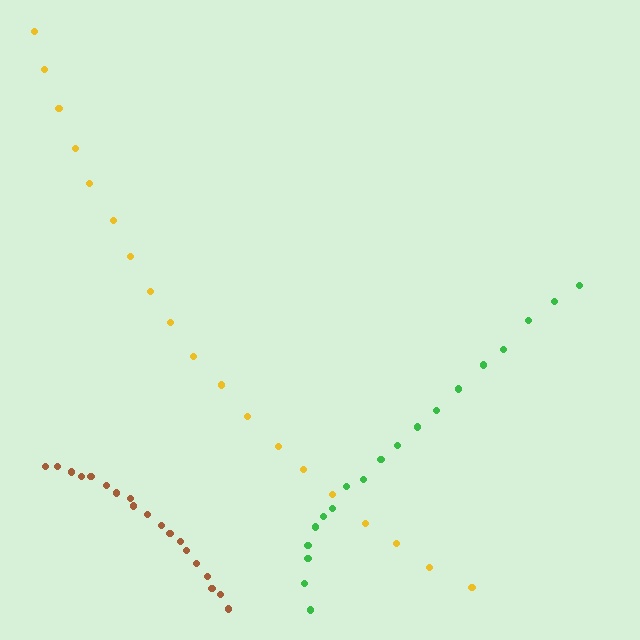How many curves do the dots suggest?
There are 3 distinct paths.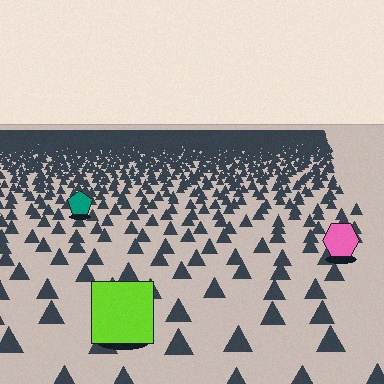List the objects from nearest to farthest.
From nearest to farthest: the lime square, the pink hexagon, the teal pentagon.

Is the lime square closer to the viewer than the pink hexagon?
Yes. The lime square is closer — you can tell from the texture gradient: the ground texture is coarser near it.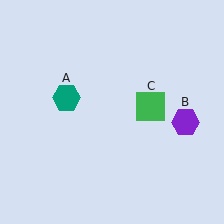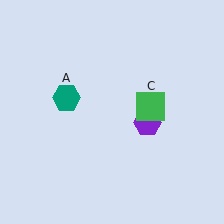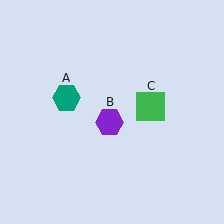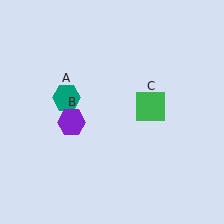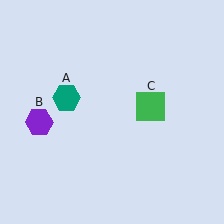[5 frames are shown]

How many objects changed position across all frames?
1 object changed position: purple hexagon (object B).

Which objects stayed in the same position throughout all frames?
Teal hexagon (object A) and green square (object C) remained stationary.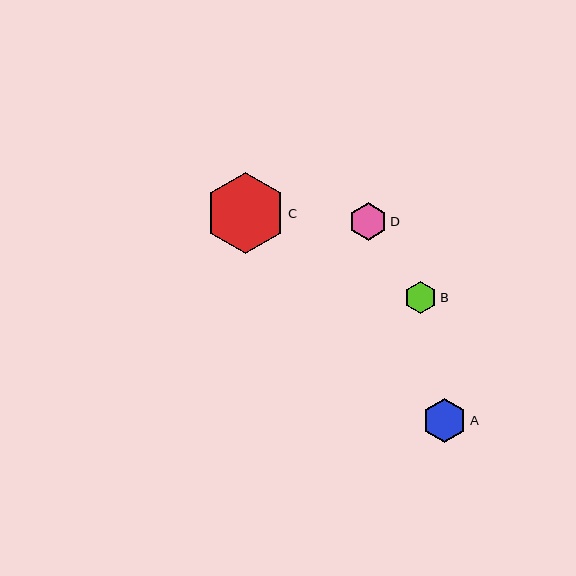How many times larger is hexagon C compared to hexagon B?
Hexagon C is approximately 2.5 times the size of hexagon B.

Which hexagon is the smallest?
Hexagon B is the smallest with a size of approximately 32 pixels.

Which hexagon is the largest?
Hexagon C is the largest with a size of approximately 81 pixels.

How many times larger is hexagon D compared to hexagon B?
Hexagon D is approximately 1.2 times the size of hexagon B.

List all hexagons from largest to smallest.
From largest to smallest: C, A, D, B.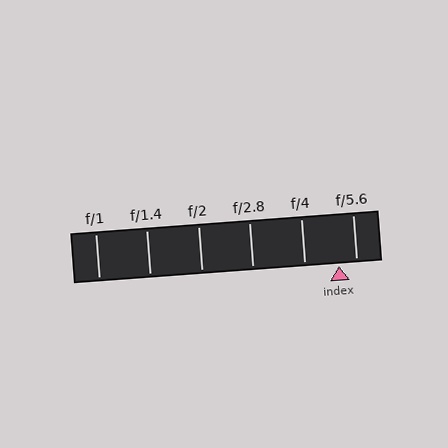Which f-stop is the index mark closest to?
The index mark is closest to f/5.6.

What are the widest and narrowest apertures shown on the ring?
The widest aperture shown is f/1 and the narrowest is f/5.6.